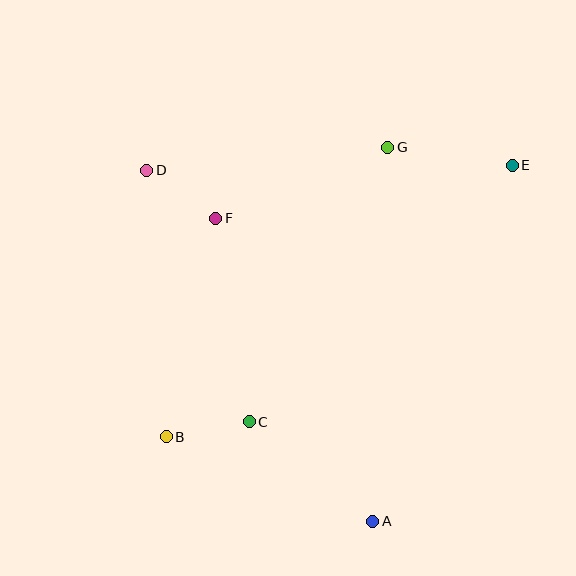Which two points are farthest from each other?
Points B and E are farthest from each other.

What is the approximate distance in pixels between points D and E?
The distance between D and E is approximately 366 pixels.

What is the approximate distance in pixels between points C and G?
The distance between C and G is approximately 307 pixels.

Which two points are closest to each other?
Points D and F are closest to each other.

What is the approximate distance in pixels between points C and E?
The distance between C and E is approximately 367 pixels.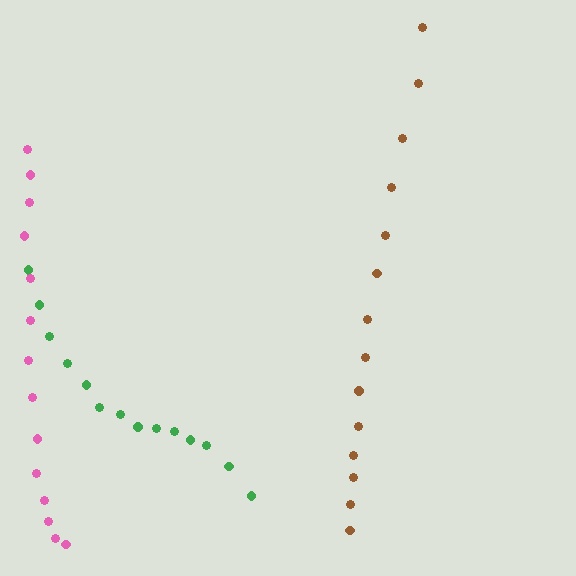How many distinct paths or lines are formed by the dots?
There are 3 distinct paths.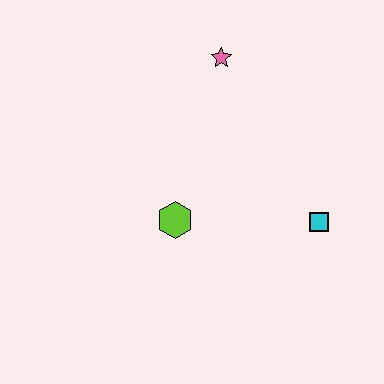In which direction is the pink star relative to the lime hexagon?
The pink star is above the lime hexagon.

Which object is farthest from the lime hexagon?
The pink star is farthest from the lime hexagon.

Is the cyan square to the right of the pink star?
Yes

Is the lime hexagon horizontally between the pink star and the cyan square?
No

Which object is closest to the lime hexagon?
The cyan square is closest to the lime hexagon.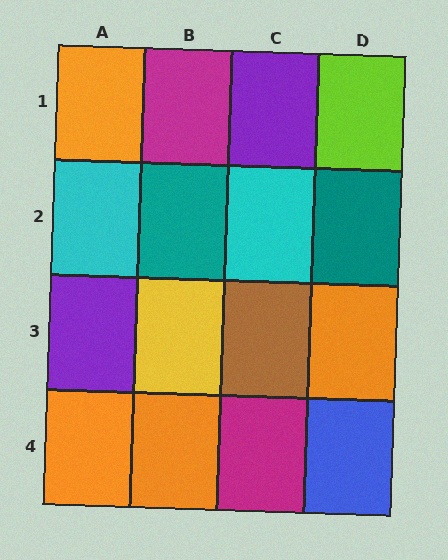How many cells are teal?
2 cells are teal.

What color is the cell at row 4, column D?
Blue.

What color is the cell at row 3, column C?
Brown.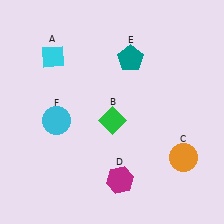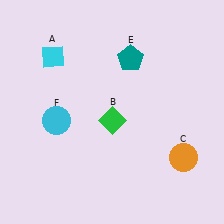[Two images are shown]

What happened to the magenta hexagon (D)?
The magenta hexagon (D) was removed in Image 2. It was in the bottom-right area of Image 1.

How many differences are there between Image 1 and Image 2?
There is 1 difference between the two images.